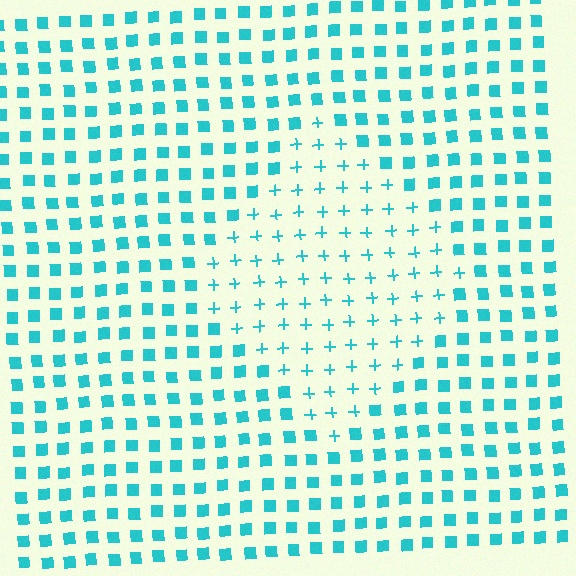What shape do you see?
I see a diamond.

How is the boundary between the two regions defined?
The boundary is defined by a change in element shape: plus signs inside vs. squares outside. All elements share the same color and spacing.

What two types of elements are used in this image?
The image uses plus signs inside the diamond region and squares outside it.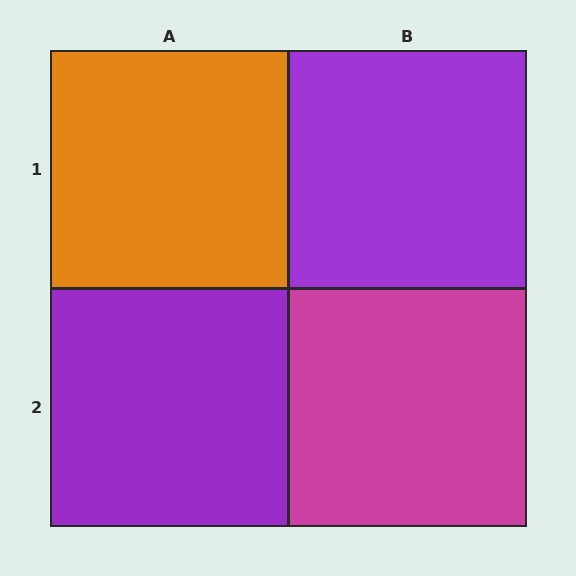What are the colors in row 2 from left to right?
Purple, magenta.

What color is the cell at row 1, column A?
Orange.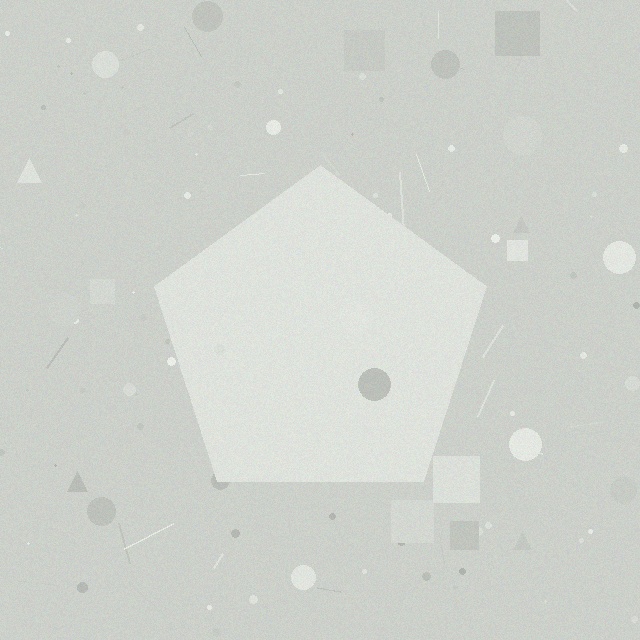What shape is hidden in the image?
A pentagon is hidden in the image.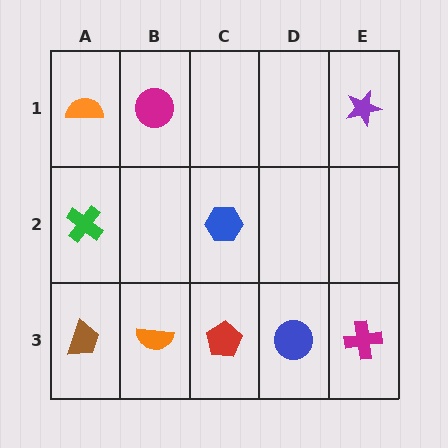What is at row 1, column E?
A purple star.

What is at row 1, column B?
A magenta circle.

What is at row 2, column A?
A green cross.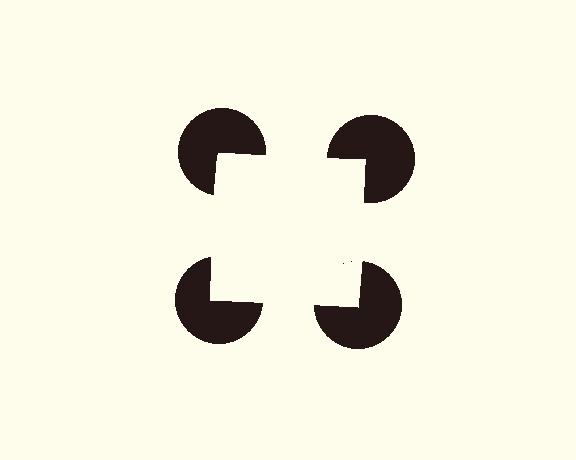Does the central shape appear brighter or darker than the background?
It typically appears slightly brighter than the background, even though no actual brightness change is drawn.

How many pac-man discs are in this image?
There are 4 — one at each vertex of the illusory square.